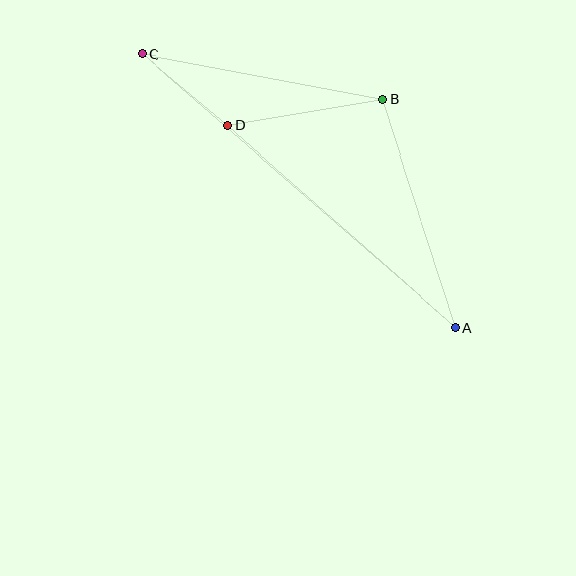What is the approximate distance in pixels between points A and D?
The distance between A and D is approximately 305 pixels.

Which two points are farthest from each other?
Points A and C are farthest from each other.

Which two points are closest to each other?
Points C and D are closest to each other.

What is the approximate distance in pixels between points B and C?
The distance between B and C is approximately 245 pixels.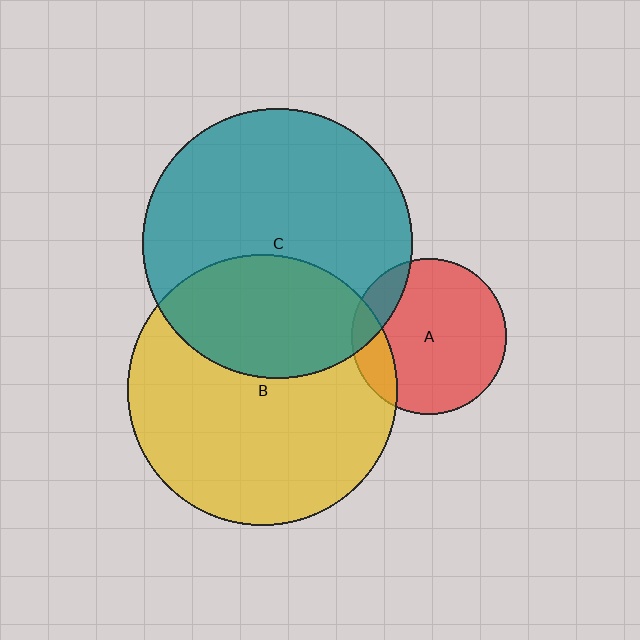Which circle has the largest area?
Circle B (yellow).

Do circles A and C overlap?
Yes.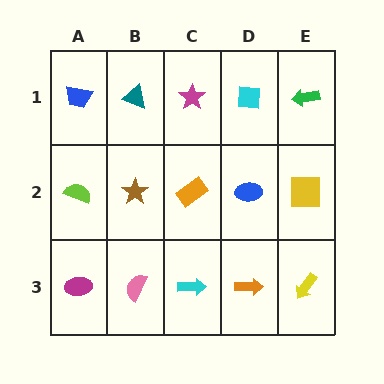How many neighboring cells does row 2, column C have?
4.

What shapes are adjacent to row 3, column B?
A brown star (row 2, column B), a magenta ellipse (row 3, column A), a cyan arrow (row 3, column C).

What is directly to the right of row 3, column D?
A yellow arrow.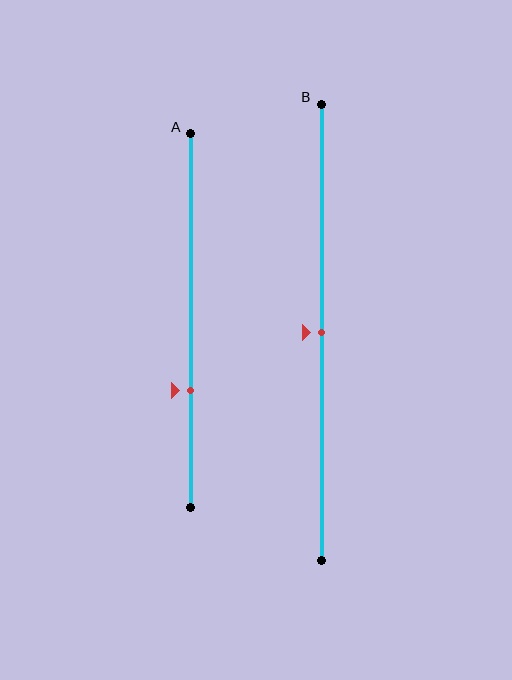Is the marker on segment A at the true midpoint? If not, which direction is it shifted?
No, the marker on segment A is shifted downward by about 19% of the segment length.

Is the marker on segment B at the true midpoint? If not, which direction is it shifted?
Yes, the marker on segment B is at the true midpoint.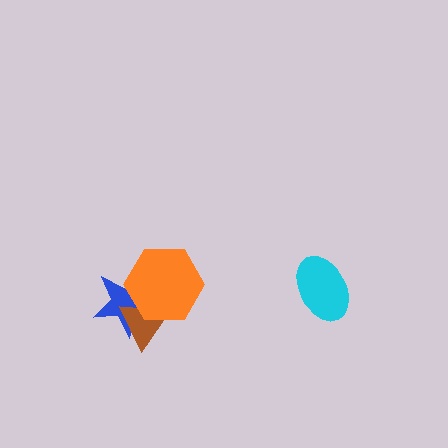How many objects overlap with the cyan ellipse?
0 objects overlap with the cyan ellipse.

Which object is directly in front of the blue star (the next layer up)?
The brown triangle is directly in front of the blue star.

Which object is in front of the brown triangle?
The orange hexagon is in front of the brown triangle.